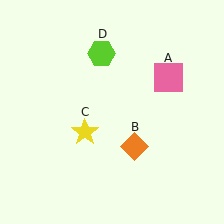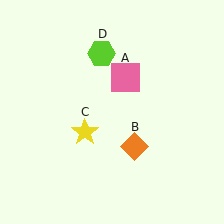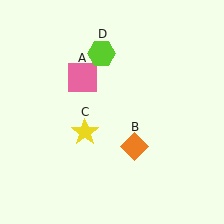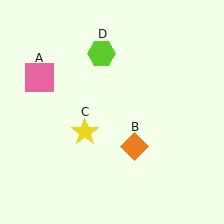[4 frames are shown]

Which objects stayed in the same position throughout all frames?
Orange diamond (object B) and yellow star (object C) and lime hexagon (object D) remained stationary.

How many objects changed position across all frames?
1 object changed position: pink square (object A).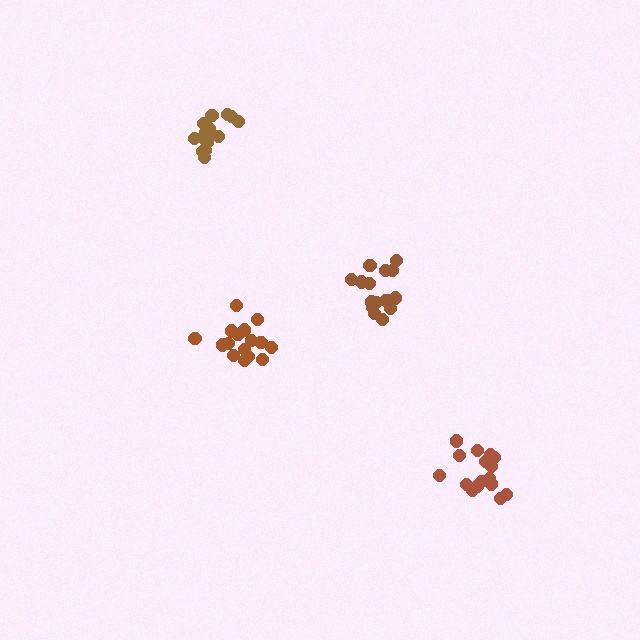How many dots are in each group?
Group 1: 16 dots, Group 2: 16 dots, Group 3: 17 dots, Group 4: 15 dots (64 total).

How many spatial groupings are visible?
There are 4 spatial groupings.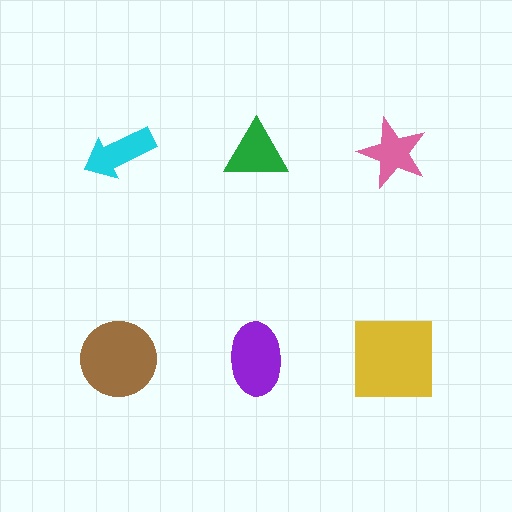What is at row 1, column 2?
A green triangle.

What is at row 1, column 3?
A pink star.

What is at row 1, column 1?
A cyan arrow.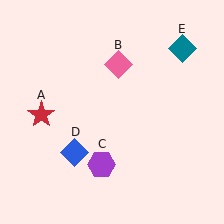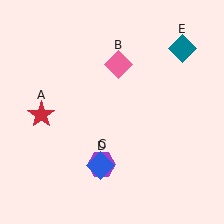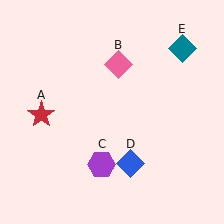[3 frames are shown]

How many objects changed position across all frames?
1 object changed position: blue diamond (object D).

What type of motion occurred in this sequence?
The blue diamond (object D) rotated counterclockwise around the center of the scene.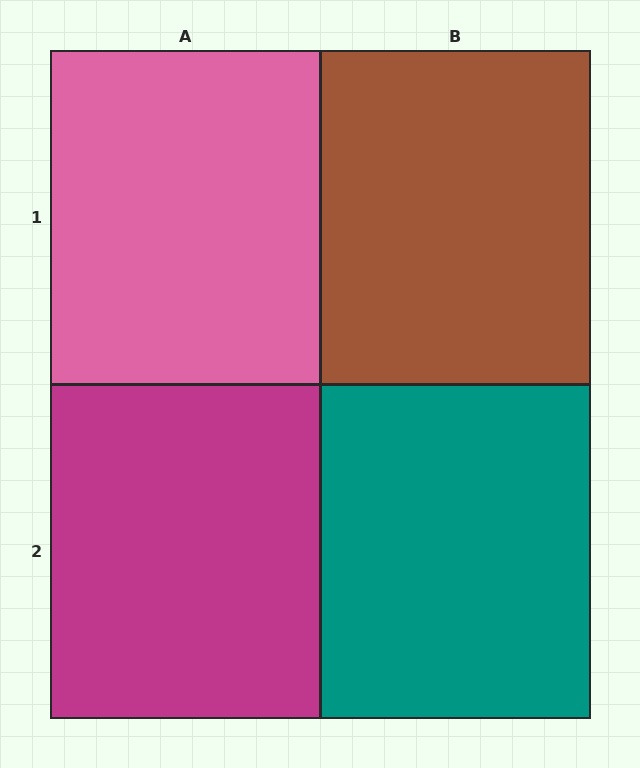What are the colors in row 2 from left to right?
Magenta, teal.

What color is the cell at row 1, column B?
Brown.